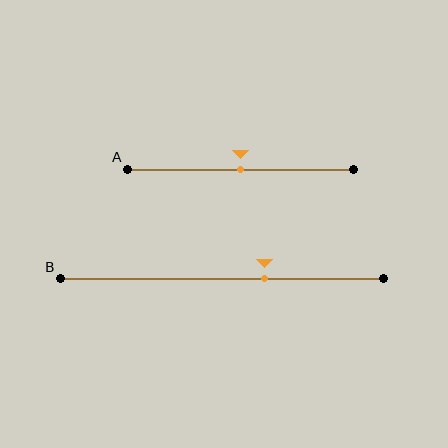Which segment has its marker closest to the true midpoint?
Segment A has its marker closest to the true midpoint.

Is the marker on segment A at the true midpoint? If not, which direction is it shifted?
Yes, the marker on segment A is at the true midpoint.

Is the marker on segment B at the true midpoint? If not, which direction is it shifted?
No, the marker on segment B is shifted to the right by about 13% of the segment length.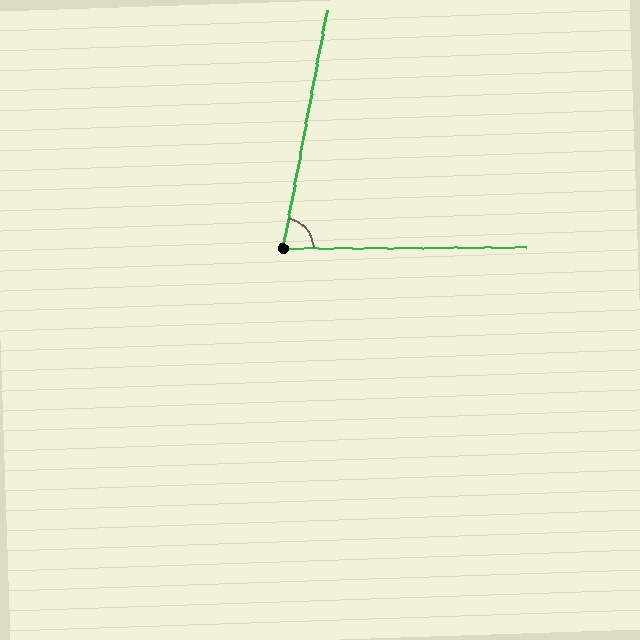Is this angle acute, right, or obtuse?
It is acute.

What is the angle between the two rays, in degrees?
Approximately 79 degrees.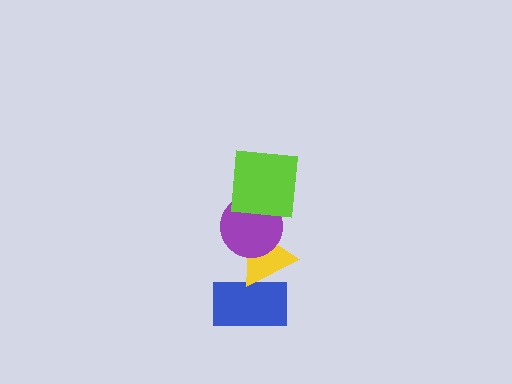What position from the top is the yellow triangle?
The yellow triangle is 3rd from the top.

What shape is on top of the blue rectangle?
The yellow triangle is on top of the blue rectangle.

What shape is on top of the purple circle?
The lime square is on top of the purple circle.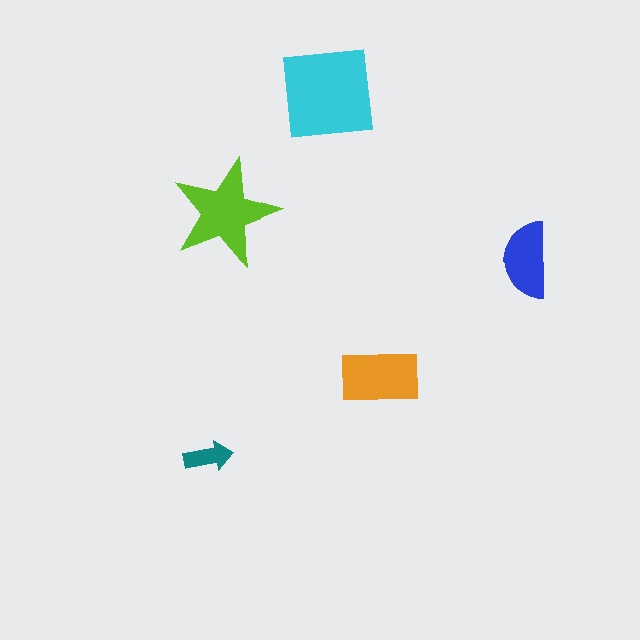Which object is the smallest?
The teal arrow.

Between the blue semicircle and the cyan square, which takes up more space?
The cyan square.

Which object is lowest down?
The teal arrow is bottommost.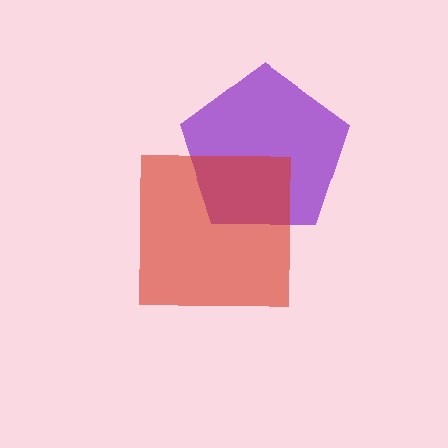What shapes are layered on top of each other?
The layered shapes are: a purple pentagon, a red square.